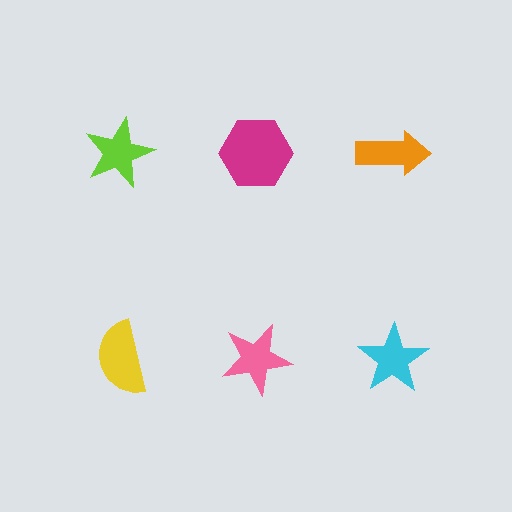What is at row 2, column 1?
A yellow semicircle.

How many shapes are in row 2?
3 shapes.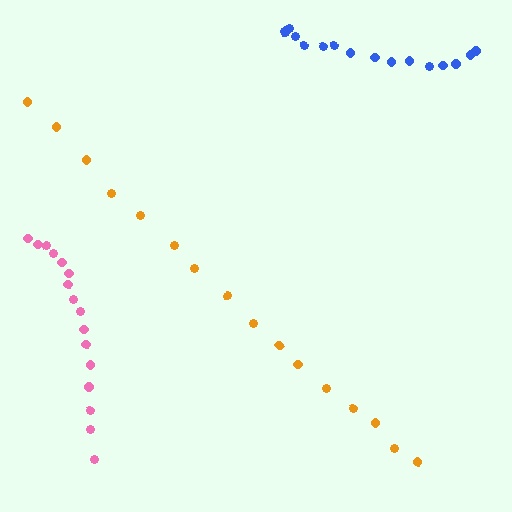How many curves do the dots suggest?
There are 3 distinct paths.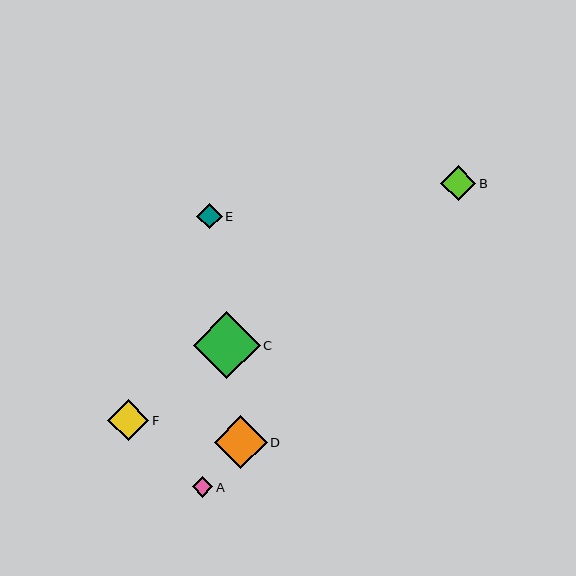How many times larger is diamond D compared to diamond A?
Diamond D is approximately 2.6 times the size of diamond A.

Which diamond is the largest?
Diamond C is the largest with a size of approximately 67 pixels.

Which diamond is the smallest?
Diamond A is the smallest with a size of approximately 20 pixels.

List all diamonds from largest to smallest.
From largest to smallest: C, D, F, B, E, A.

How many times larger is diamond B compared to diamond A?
Diamond B is approximately 1.7 times the size of diamond A.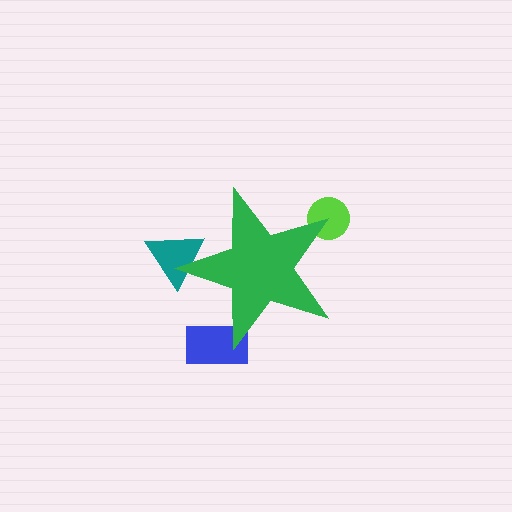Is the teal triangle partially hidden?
Yes, the teal triangle is partially hidden behind the green star.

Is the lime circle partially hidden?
Yes, the lime circle is partially hidden behind the green star.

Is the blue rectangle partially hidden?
Yes, the blue rectangle is partially hidden behind the green star.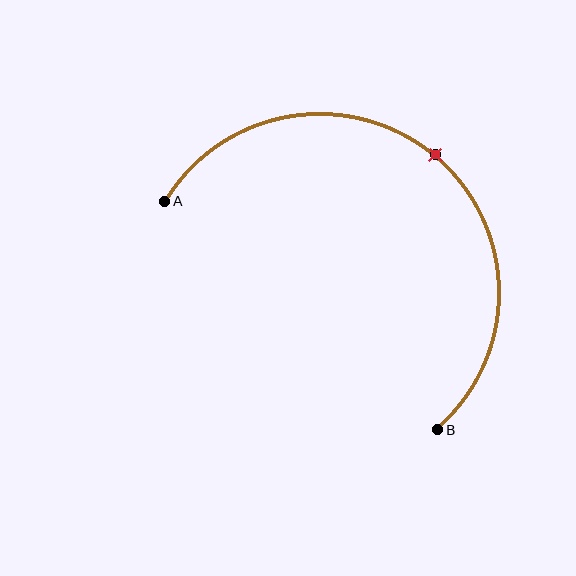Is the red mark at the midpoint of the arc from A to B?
Yes. The red mark lies on the arc at equal arc-length from both A and B — it is the arc midpoint.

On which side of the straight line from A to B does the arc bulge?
The arc bulges above and to the right of the straight line connecting A and B.